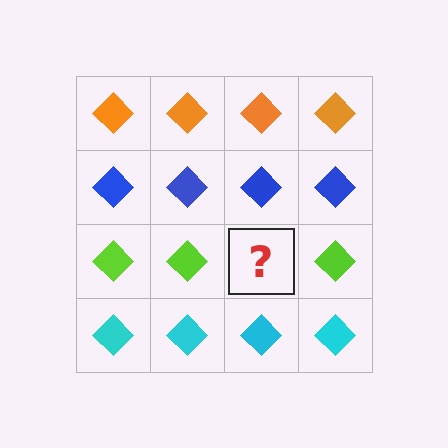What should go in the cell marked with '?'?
The missing cell should contain a lime diamond.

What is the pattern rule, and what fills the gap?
The rule is that each row has a consistent color. The gap should be filled with a lime diamond.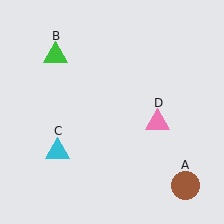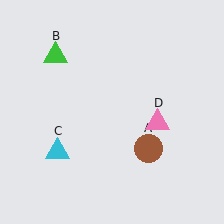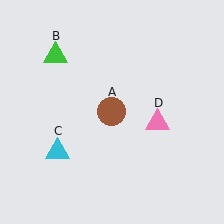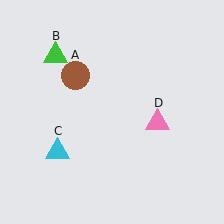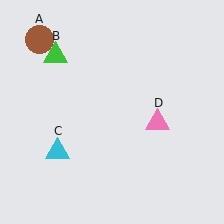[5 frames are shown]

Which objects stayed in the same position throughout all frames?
Green triangle (object B) and cyan triangle (object C) and pink triangle (object D) remained stationary.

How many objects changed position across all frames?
1 object changed position: brown circle (object A).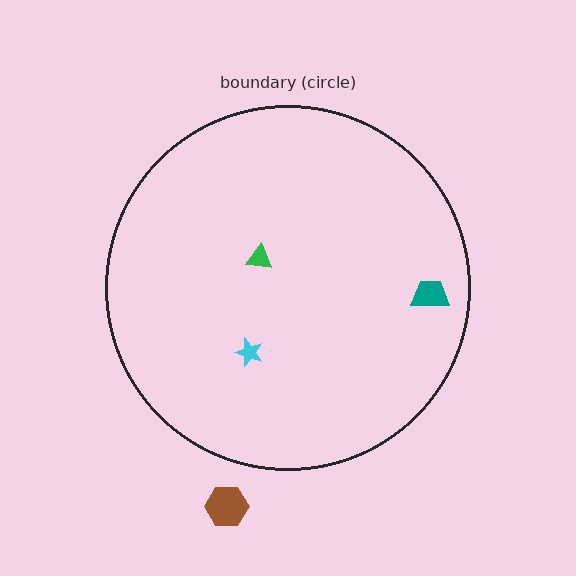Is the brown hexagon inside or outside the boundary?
Outside.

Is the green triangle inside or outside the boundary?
Inside.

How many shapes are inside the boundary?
3 inside, 1 outside.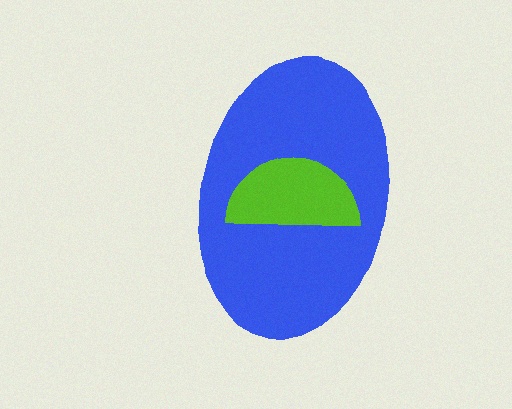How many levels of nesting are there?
2.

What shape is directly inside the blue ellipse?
The lime semicircle.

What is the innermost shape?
The lime semicircle.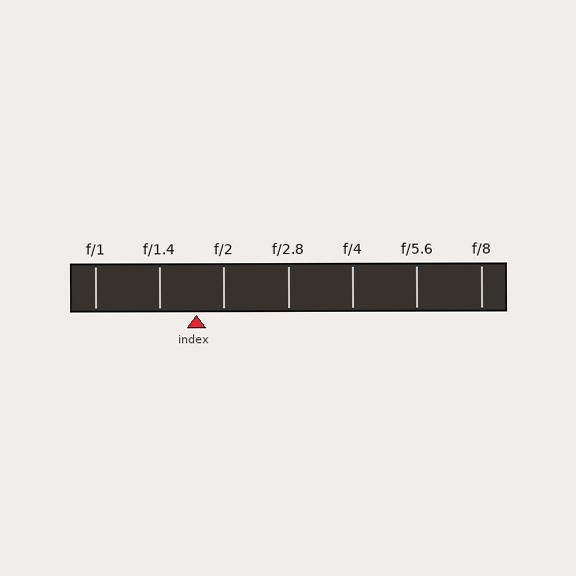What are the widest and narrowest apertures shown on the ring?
The widest aperture shown is f/1 and the narrowest is f/8.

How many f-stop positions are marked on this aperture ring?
There are 7 f-stop positions marked.